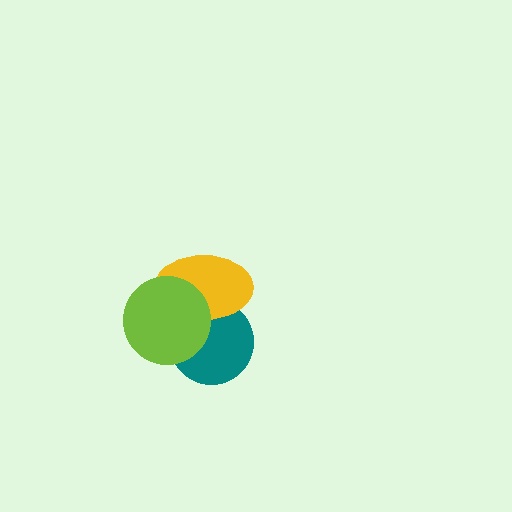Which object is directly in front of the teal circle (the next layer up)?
The yellow ellipse is directly in front of the teal circle.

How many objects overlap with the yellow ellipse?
2 objects overlap with the yellow ellipse.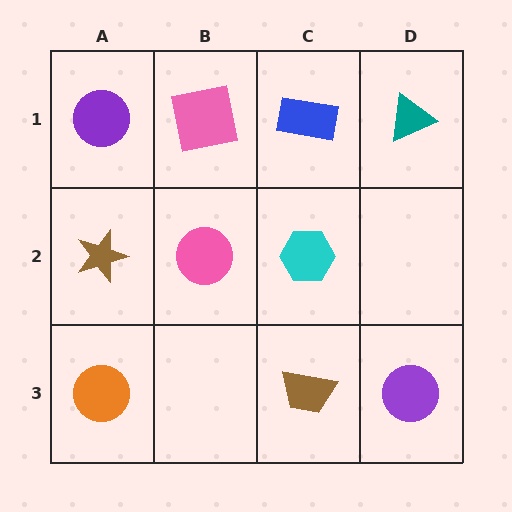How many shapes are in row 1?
4 shapes.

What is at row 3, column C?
A brown trapezoid.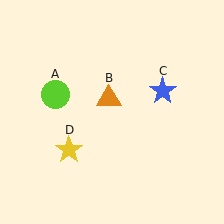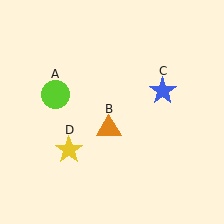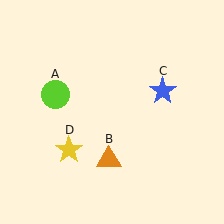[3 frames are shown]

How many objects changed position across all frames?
1 object changed position: orange triangle (object B).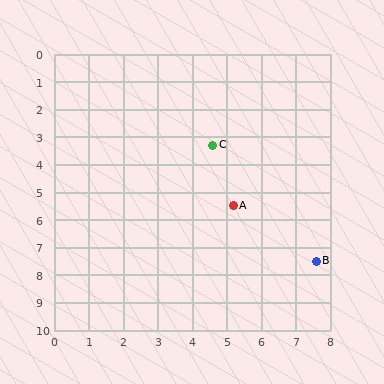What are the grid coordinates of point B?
Point B is at approximately (7.6, 7.5).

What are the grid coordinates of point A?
Point A is at approximately (5.2, 5.5).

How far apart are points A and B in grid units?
Points A and B are about 3.1 grid units apart.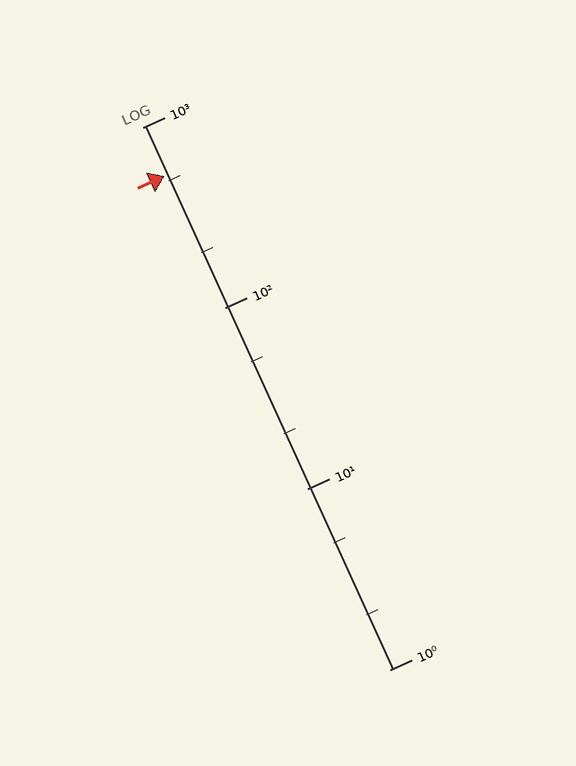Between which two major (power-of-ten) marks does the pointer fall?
The pointer is between 100 and 1000.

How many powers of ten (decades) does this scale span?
The scale spans 3 decades, from 1 to 1000.